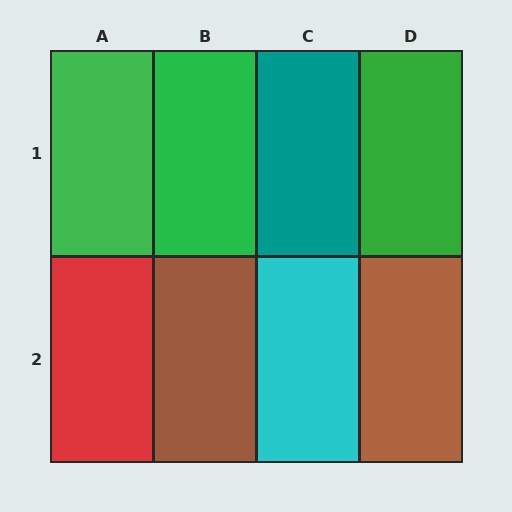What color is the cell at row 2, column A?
Red.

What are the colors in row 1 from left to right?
Green, green, teal, green.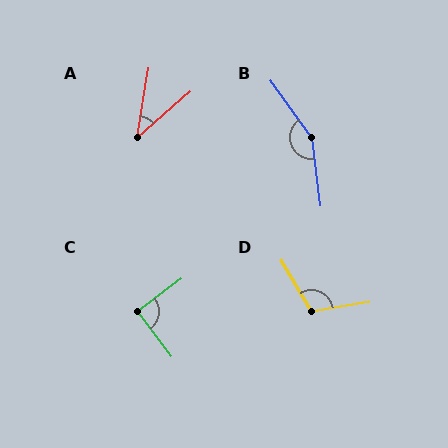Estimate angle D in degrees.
Approximately 112 degrees.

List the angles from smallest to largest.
A (40°), C (89°), D (112°), B (152°).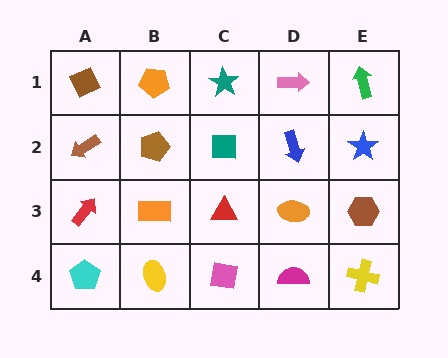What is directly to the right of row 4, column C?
A magenta semicircle.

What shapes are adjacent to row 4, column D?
An orange ellipse (row 3, column D), a pink square (row 4, column C), a yellow cross (row 4, column E).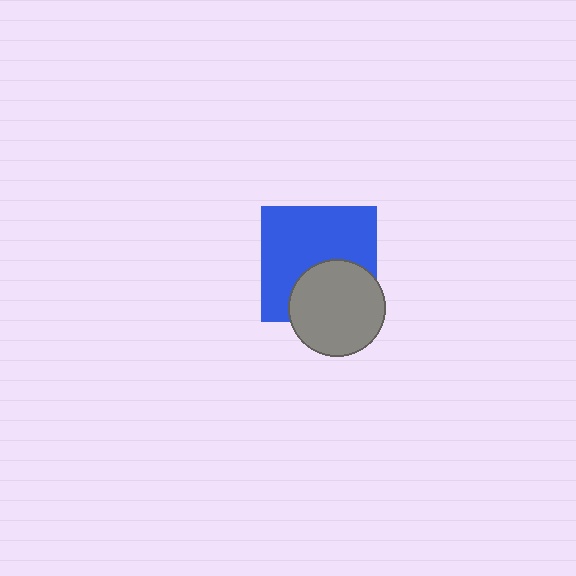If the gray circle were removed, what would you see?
You would see the complete blue square.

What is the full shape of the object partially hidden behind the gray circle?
The partially hidden object is a blue square.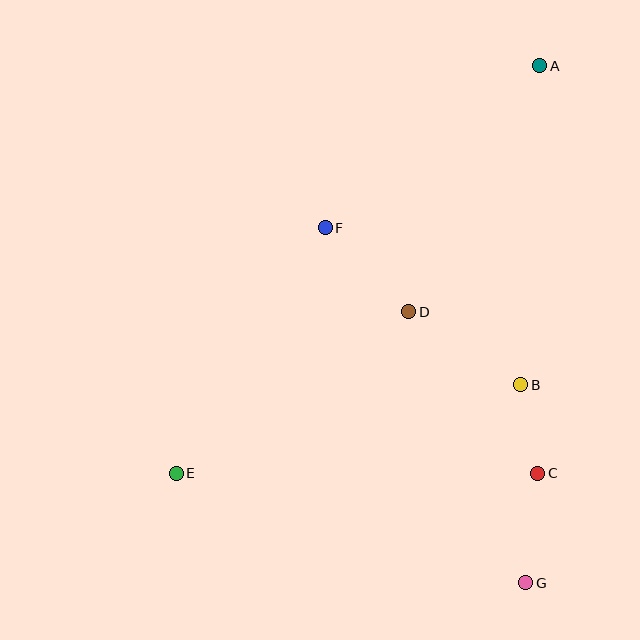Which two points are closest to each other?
Points B and C are closest to each other.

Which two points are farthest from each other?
Points A and E are farthest from each other.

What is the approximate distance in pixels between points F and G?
The distance between F and G is approximately 408 pixels.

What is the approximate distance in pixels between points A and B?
The distance between A and B is approximately 320 pixels.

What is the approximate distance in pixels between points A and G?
The distance between A and G is approximately 517 pixels.